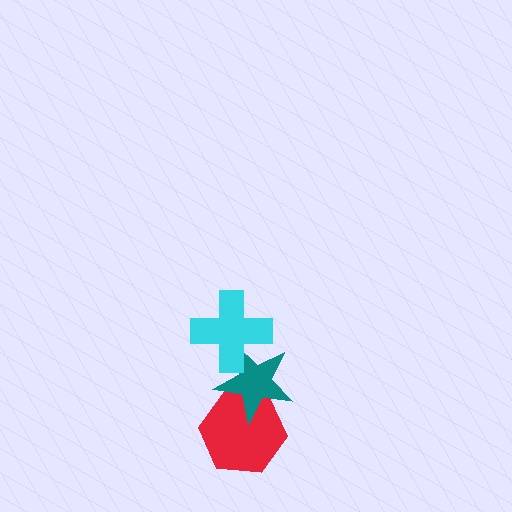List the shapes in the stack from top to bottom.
From top to bottom: the cyan cross, the teal star, the red hexagon.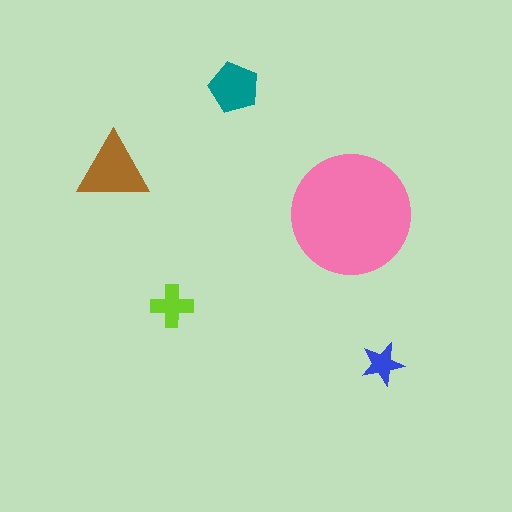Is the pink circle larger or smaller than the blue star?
Larger.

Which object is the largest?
The pink circle.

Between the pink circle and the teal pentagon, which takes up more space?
The pink circle.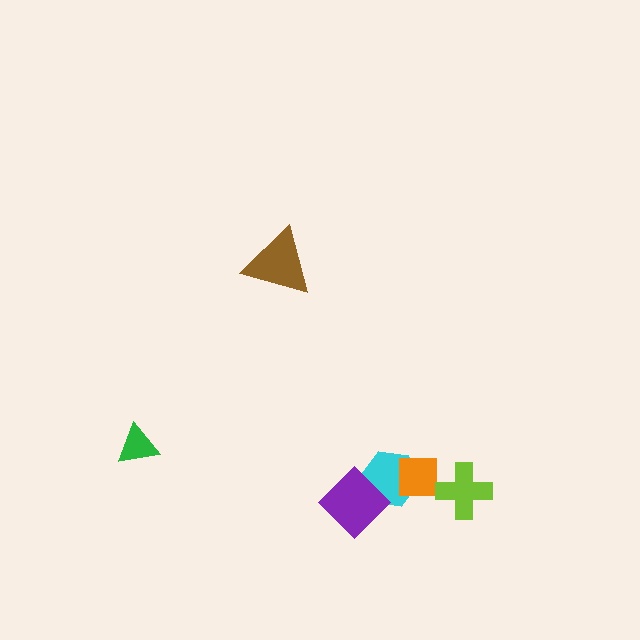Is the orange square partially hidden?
Yes, it is partially covered by another shape.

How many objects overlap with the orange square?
2 objects overlap with the orange square.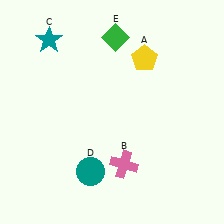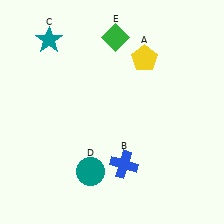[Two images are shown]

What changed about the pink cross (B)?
In Image 1, B is pink. In Image 2, it changed to blue.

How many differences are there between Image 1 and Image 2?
There is 1 difference between the two images.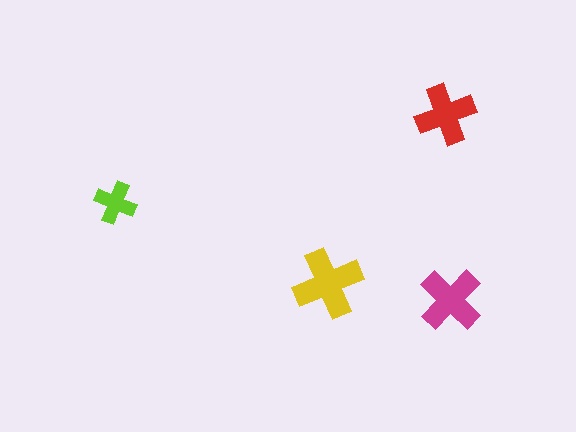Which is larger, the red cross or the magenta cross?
The magenta one.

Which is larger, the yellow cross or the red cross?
The yellow one.